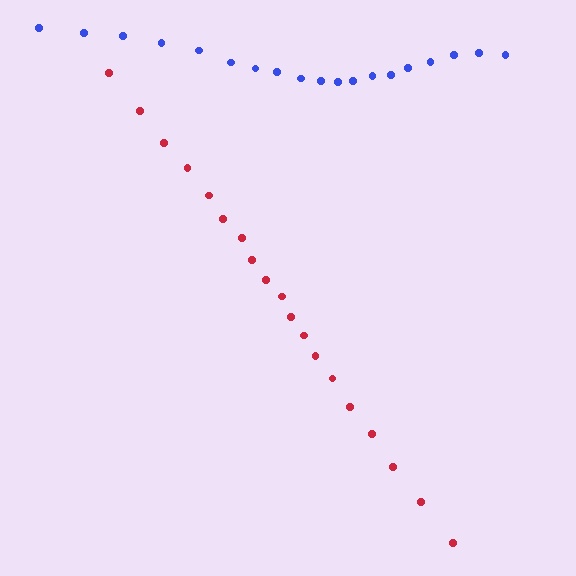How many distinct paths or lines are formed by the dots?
There are 2 distinct paths.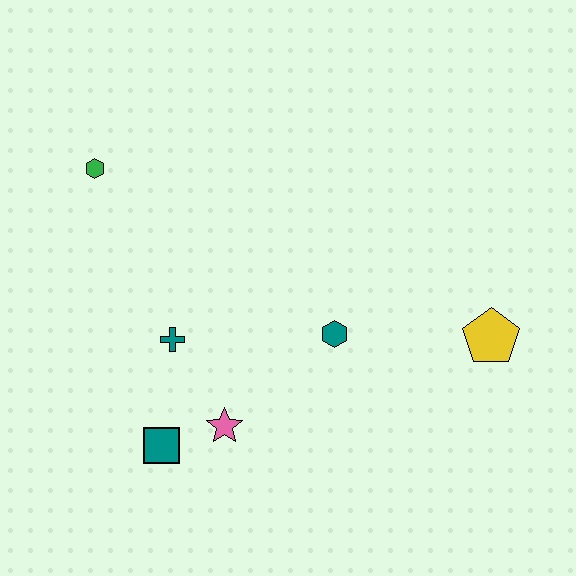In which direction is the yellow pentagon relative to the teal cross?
The yellow pentagon is to the right of the teal cross.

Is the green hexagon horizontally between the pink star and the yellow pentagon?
No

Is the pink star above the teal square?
Yes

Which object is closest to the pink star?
The teal square is closest to the pink star.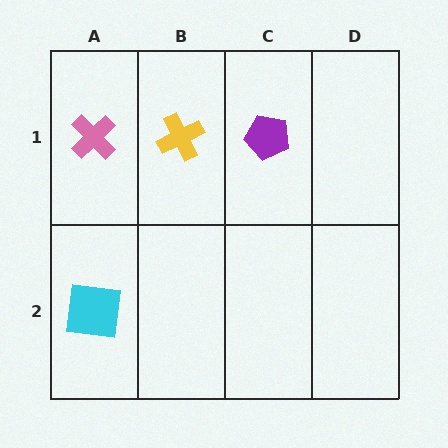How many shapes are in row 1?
3 shapes.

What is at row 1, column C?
A purple pentagon.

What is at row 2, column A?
A cyan square.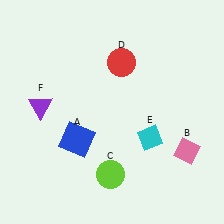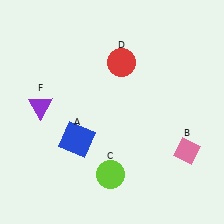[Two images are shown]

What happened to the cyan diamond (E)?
The cyan diamond (E) was removed in Image 2. It was in the bottom-right area of Image 1.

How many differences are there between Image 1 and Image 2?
There is 1 difference between the two images.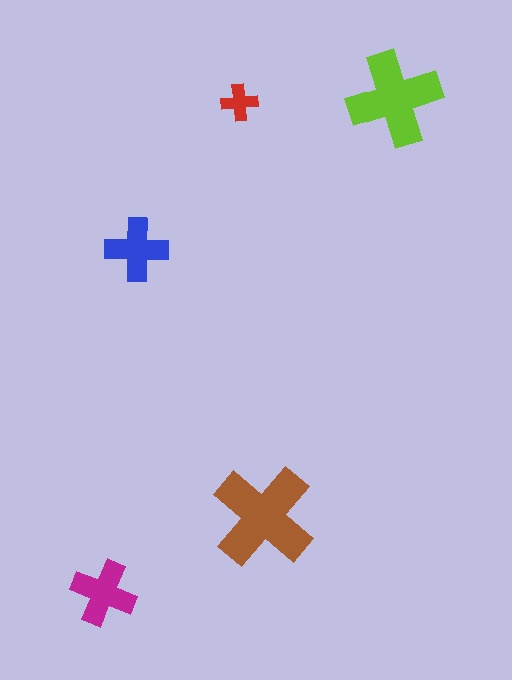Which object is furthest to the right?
The lime cross is rightmost.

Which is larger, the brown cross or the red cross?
The brown one.